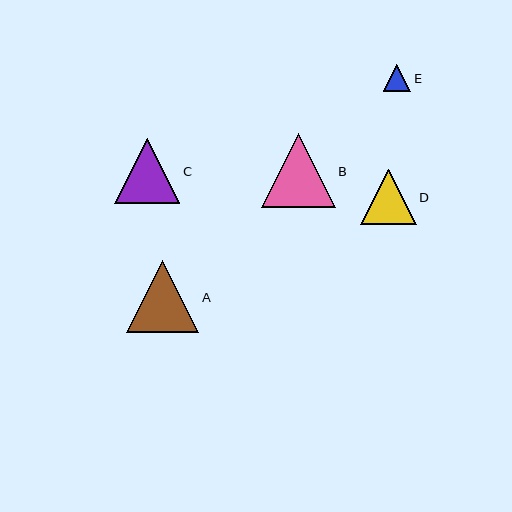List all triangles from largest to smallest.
From largest to smallest: B, A, C, D, E.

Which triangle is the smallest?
Triangle E is the smallest with a size of approximately 27 pixels.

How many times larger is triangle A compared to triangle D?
Triangle A is approximately 1.3 times the size of triangle D.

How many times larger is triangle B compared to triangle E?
Triangle B is approximately 2.7 times the size of triangle E.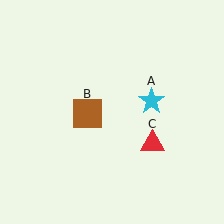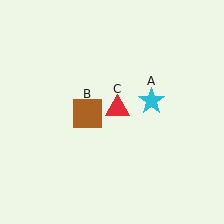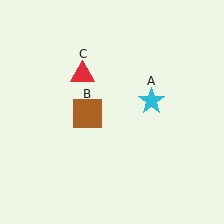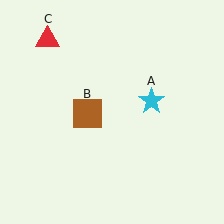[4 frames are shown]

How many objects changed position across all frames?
1 object changed position: red triangle (object C).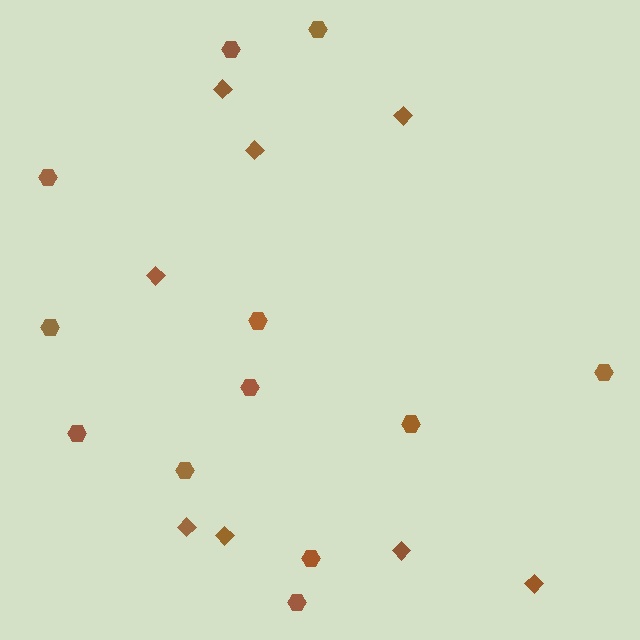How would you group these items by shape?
There are 2 groups: one group of hexagons (12) and one group of diamonds (8).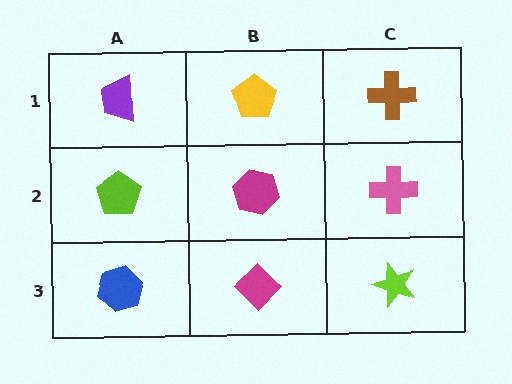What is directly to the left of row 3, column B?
A blue hexagon.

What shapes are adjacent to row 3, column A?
A lime pentagon (row 2, column A), a magenta diamond (row 3, column B).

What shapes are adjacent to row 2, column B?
A yellow pentagon (row 1, column B), a magenta diamond (row 3, column B), a lime pentagon (row 2, column A), a pink cross (row 2, column C).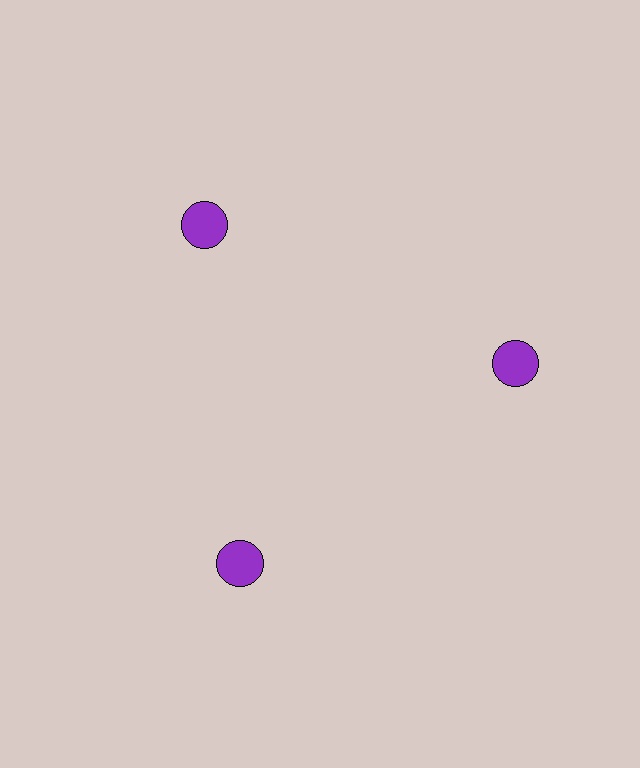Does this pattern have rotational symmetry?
Yes, this pattern has 3-fold rotational symmetry. It looks the same after rotating 120 degrees around the center.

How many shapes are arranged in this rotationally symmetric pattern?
There are 3 shapes, arranged in 3 groups of 1.